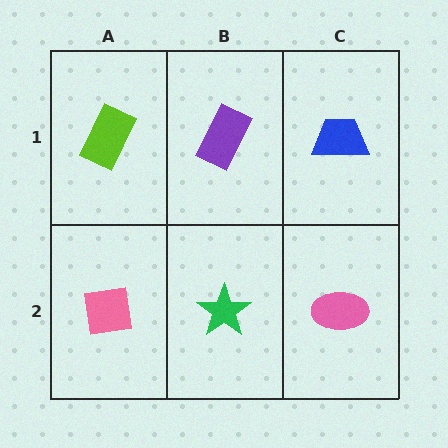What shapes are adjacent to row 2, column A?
A lime rectangle (row 1, column A), a green star (row 2, column B).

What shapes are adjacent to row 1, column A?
A pink square (row 2, column A), a purple rectangle (row 1, column B).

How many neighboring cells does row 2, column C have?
2.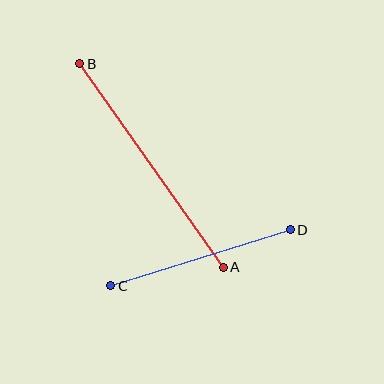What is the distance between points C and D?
The distance is approximately 188 pixels.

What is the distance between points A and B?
The distance is approximately 249 pixels.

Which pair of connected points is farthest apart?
Points A and B are farthest apart.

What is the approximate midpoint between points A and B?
The midpoint is at approximately (151, 166) pixels.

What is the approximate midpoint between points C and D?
The midpoint is at approximately (200, 258) pixels.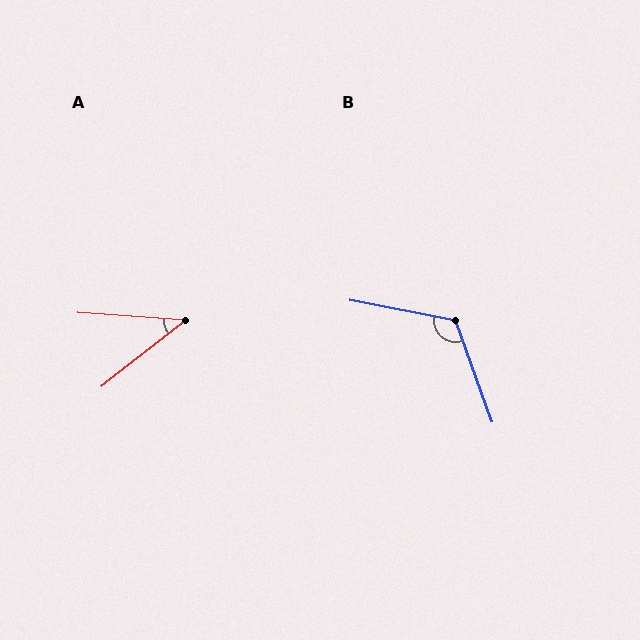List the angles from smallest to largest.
A (42°), B (121°).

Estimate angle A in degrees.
Approximately 42 degrees.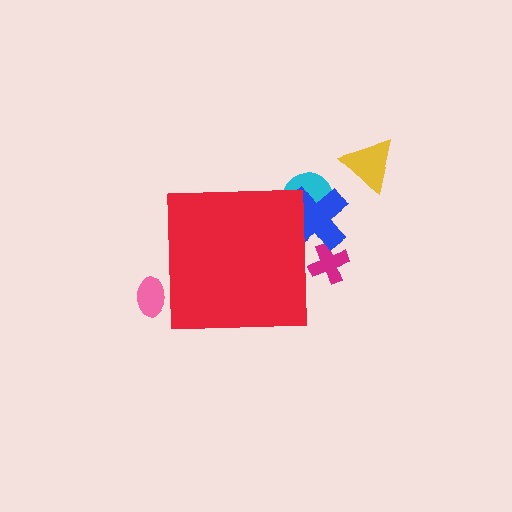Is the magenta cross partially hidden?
Yes, the magenta cross is partially hidden behind the red square.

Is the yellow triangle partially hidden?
No, the yellow triangle is fully visible.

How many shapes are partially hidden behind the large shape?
4 shapes are partially hidden.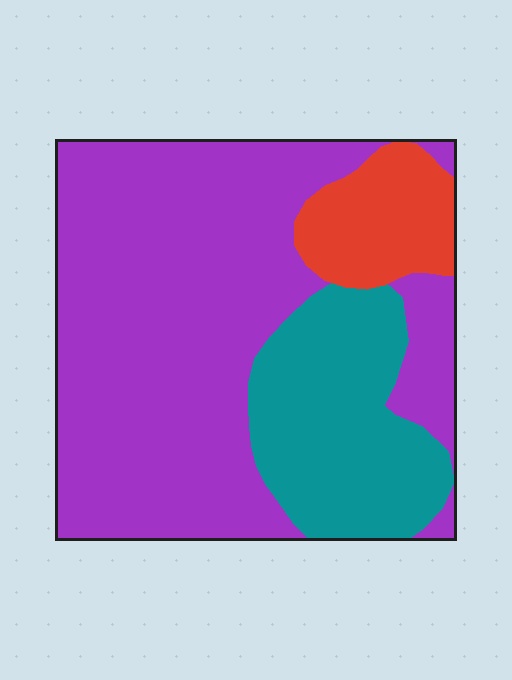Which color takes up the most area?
Purple, at roughly 65%.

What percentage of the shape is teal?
Teal takes up about one quarter (1/4) of the shape.